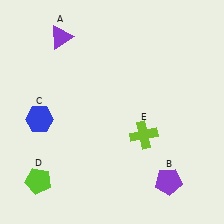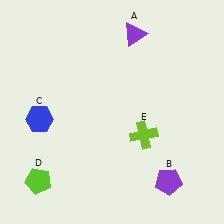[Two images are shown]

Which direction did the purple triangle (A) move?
The purple triangle (A) moved right.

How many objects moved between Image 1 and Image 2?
1 object moved between the two images.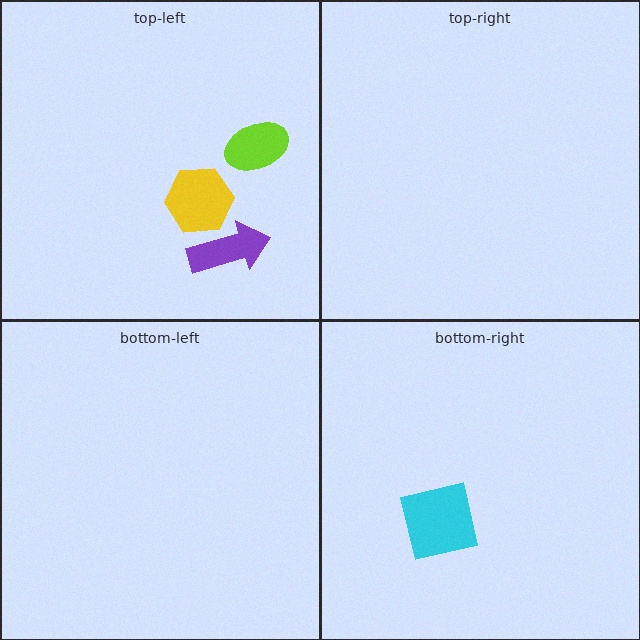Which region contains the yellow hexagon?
The top-left region.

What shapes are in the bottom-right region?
The cyan square.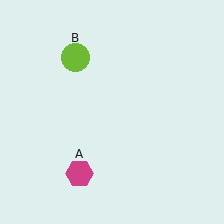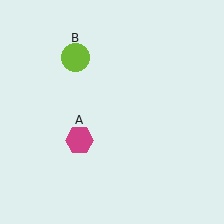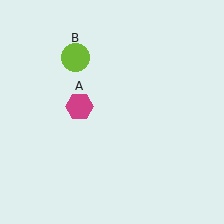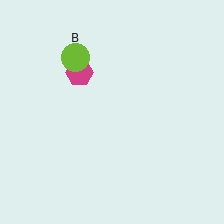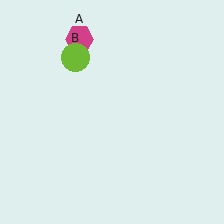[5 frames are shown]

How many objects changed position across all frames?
1 object changed position: magenta hexagon (object A).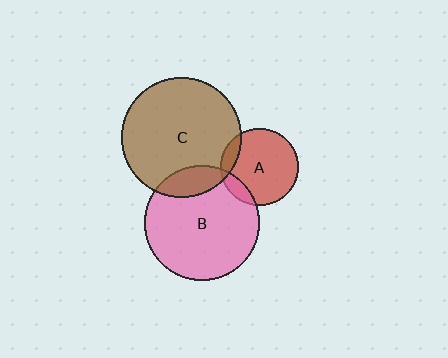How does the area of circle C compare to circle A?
Approximately 2.4 times.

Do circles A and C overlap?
Yes.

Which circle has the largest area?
Circle C (brown).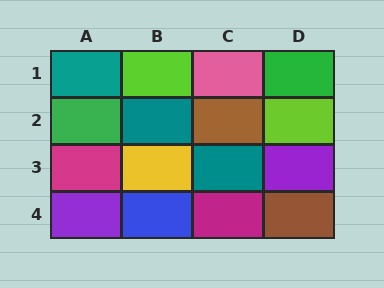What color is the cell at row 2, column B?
Teal.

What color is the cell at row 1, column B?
Lime.